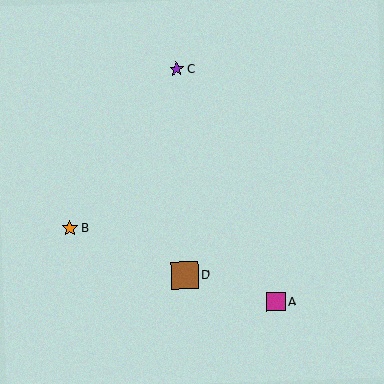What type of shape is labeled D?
Shape D is a brown square.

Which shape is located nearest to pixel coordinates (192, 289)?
The brown square (labeled D) at (185, 275) is nearest to that location.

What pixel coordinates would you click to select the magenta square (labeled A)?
Click at (276, 302) to select the magenta square A.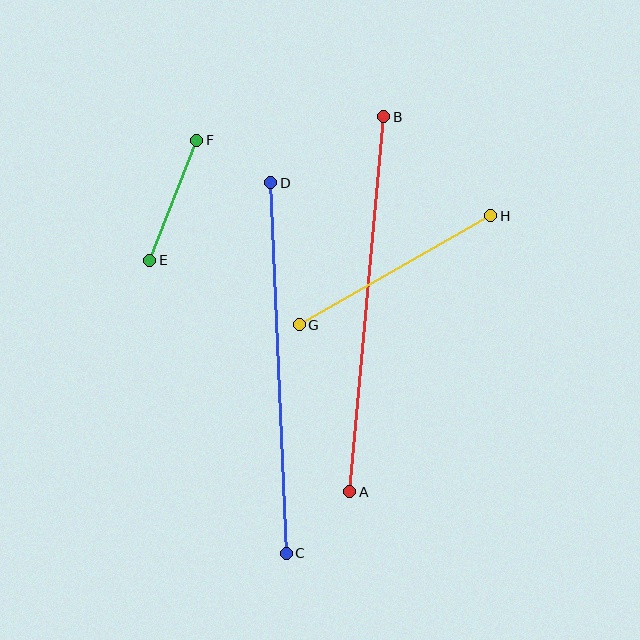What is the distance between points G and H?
The distance is approximately 221 pixels.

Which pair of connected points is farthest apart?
Points A and B are farthest apart.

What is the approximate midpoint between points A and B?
The midpoint is at approximately (367, 304) pixels.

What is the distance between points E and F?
The distance is approximately 129 pixels.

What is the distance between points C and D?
The distance is approximately 371 pixels.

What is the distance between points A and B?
The distance is approximately 377 pixels.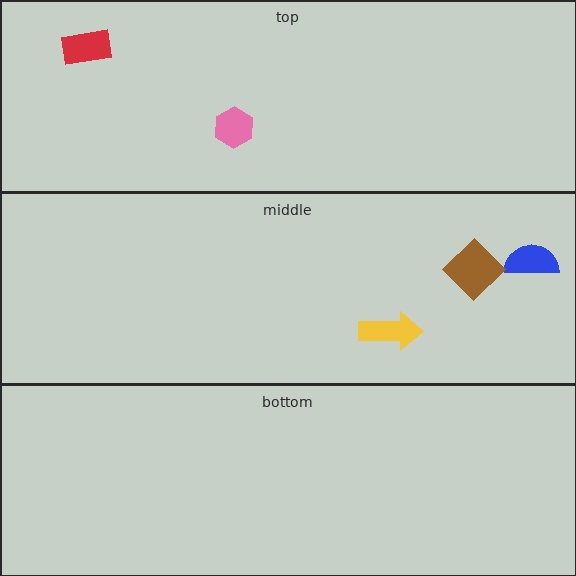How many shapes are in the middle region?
3.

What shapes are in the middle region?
The yellow arrow, the blue semicircle, the brown diamond.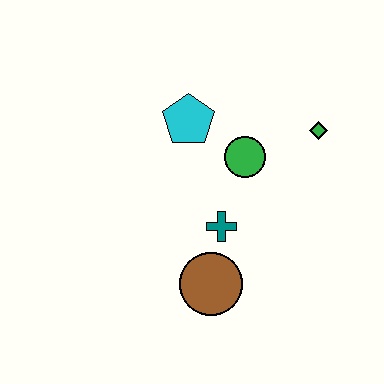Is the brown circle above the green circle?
No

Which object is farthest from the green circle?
The brown circle is farthest from the green circle.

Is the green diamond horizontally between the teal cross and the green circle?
No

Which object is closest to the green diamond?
The green circle is closest to the green diamond.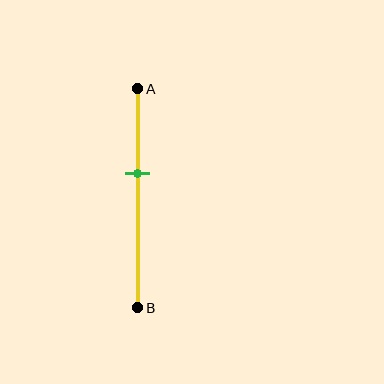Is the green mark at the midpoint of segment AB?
No, the mark is at about 40% from A, not at the 50% midpoint.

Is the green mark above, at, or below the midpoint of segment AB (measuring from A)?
The green mark is above the midpoint of segment AB.